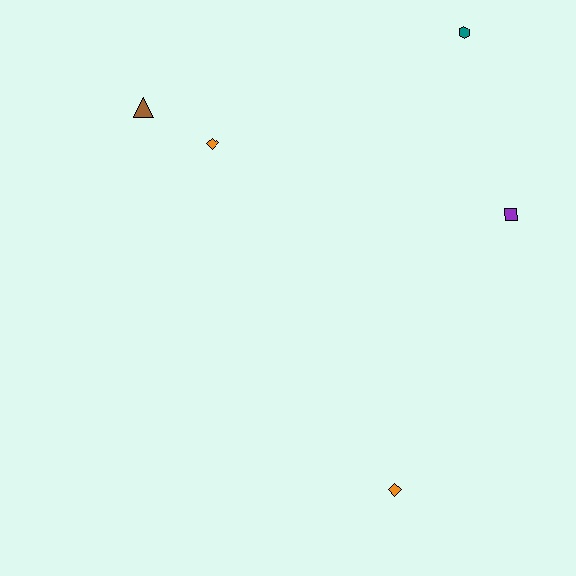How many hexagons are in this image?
There is 1 hexagon.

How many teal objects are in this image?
There is 1 teal object.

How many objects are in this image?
There are 5 objects.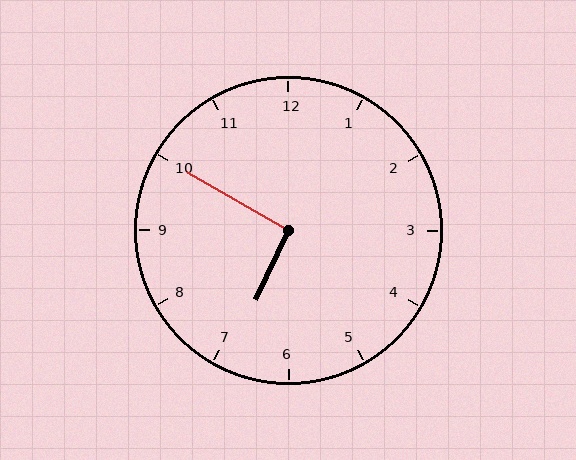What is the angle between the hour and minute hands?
Approximately 95 degrees.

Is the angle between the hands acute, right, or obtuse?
It is right.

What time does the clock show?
6:50.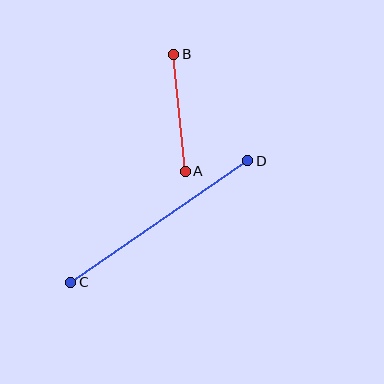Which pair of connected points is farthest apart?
Points C and D are farthest apart.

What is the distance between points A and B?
The distance is approximately 117 pixels.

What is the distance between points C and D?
The distance is approximately 214 pixels.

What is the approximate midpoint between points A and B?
The midpoint is at approximately (179, 113) pixels.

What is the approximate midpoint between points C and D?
The midpoint is at approximately (159, 222) pixels.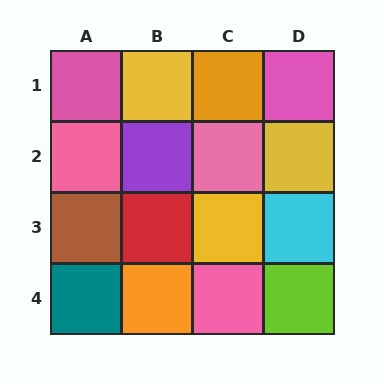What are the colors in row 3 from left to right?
Brown, red, yellow, cyan.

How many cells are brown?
1 cell is brown.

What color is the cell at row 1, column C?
Orange.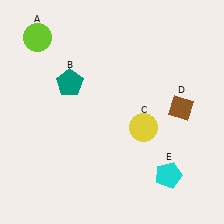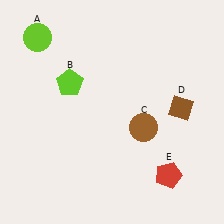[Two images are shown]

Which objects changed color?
B changed from teal to lime. C changed from yellow to brown. E changed from cyan to red.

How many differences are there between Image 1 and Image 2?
There are 3 differences between the two images.